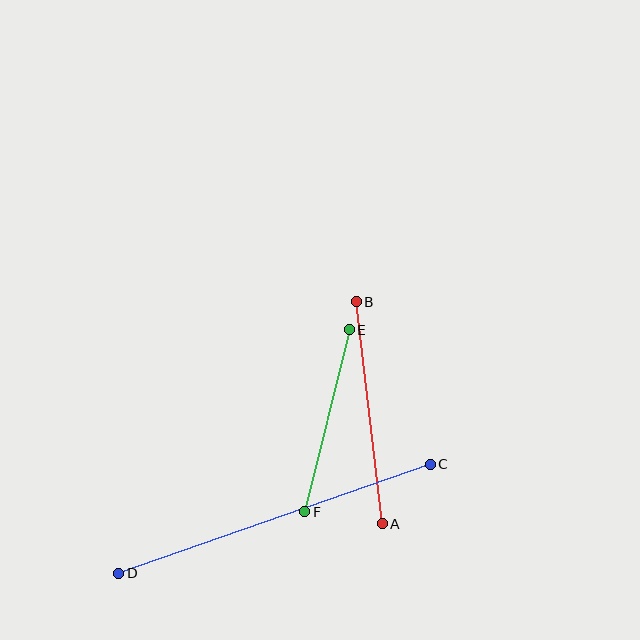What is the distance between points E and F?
The distance is approximately 187 pixels.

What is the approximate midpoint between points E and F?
The midpoint is at approximately (327, 421) pixels.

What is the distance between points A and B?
The distance is approximately 224 pixels.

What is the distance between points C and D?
The distance is approximately 331 pixels.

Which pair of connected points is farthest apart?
Points C and D are farthest apart.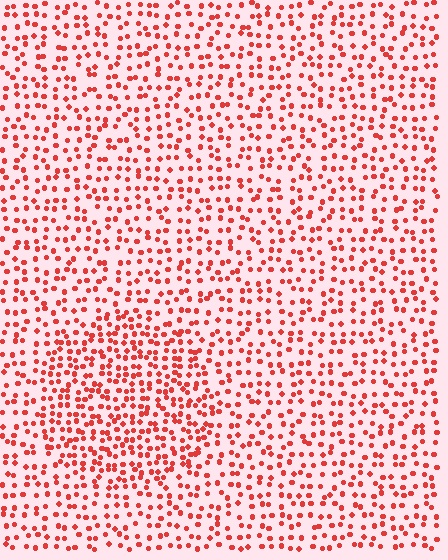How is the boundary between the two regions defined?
The boundary is defined by a change in element density (approximately 1.6x ratio). All elements are the same color, size, and shape.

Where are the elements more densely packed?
The elements are more densely packed inside the circle boundary.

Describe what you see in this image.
The image contains small red elements arranged at two different densities. A circle-shaped region is visible where the elements are more densely packed than the surrounding area.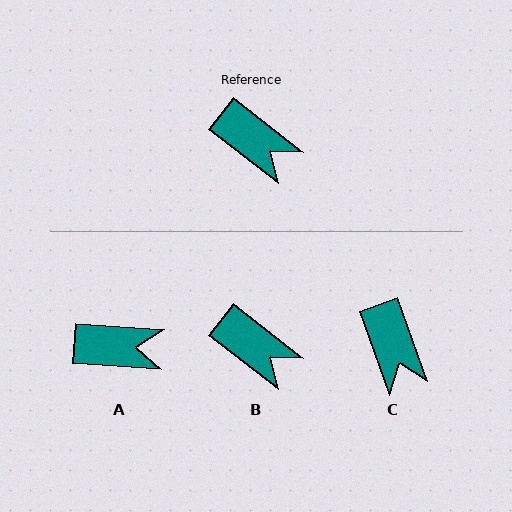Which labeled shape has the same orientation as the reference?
B.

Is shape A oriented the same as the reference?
No, it is off by about 34 degrees.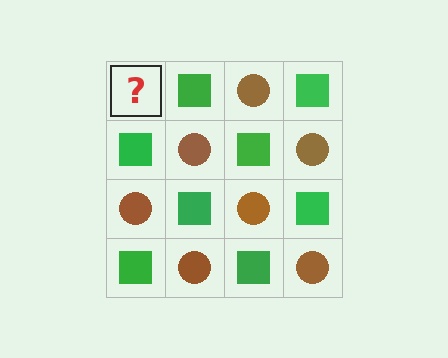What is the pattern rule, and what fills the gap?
The rule is that it alternates brown circle and green square in a checkerboard pattern. The gap should be filled with a brown circle.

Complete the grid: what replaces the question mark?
The question mark should be replaced with a brown circle.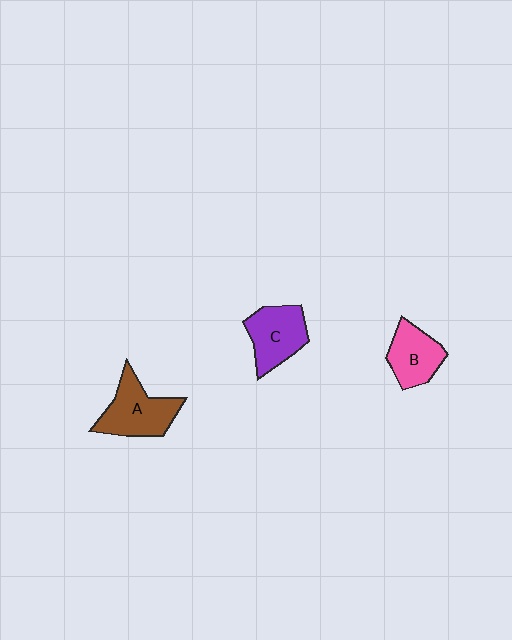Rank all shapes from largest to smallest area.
From largest to smallest: A (brown), C (purple), B (pink).